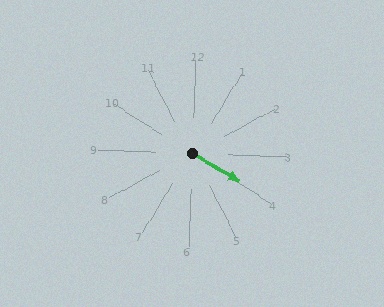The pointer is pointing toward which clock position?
Roughly 4 o'clock.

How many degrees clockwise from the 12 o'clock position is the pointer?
Approximately 118 degrees.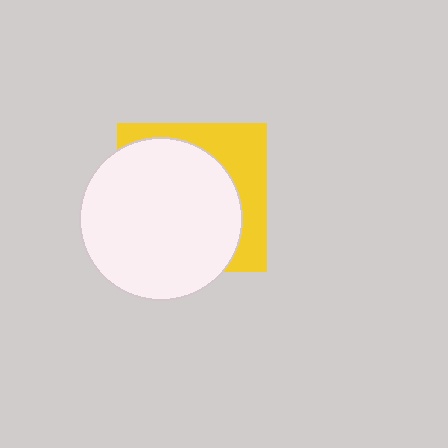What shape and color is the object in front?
The object in front is a white circle.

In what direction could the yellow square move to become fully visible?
The yellow square could move toward the upper-right. That would shift it out from behind the white circle entirely.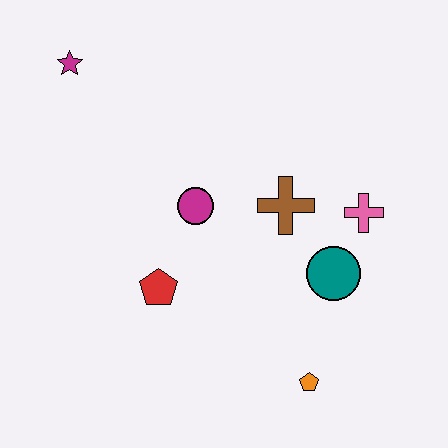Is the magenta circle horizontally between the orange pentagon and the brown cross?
No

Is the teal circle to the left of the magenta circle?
No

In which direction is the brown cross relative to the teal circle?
The brown cross is above the teal circle.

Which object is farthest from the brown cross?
The magenta star is farthest from the brown cross.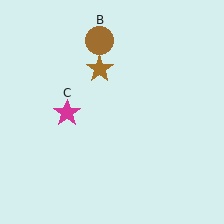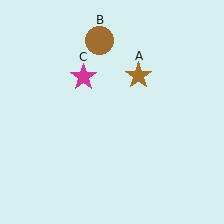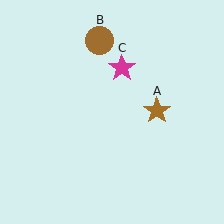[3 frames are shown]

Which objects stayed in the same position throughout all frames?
Brown circle (object B) remained stationary.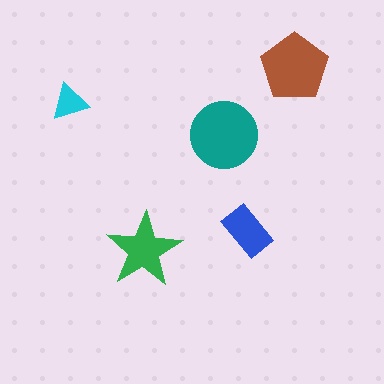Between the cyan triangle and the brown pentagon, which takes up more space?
The brown pentagon.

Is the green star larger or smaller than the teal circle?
Smaller.